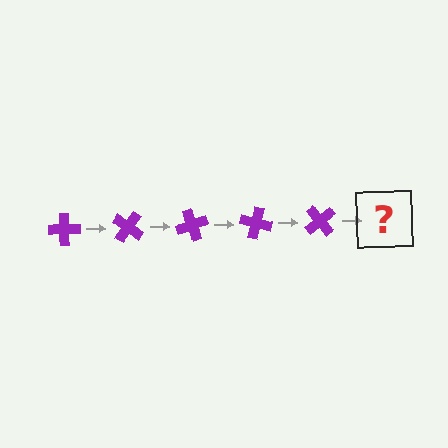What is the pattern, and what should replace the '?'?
The pattern is that the cross rotates 35 degrees each step. The '?' should be a purple cross rotated 175 degrees.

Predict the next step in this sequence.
The next step is a purple cross rotated 175 degrees.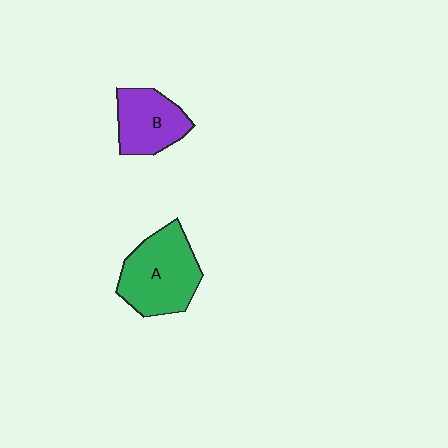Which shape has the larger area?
Shape A (green).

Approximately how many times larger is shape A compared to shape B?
Approximately 1.4 times.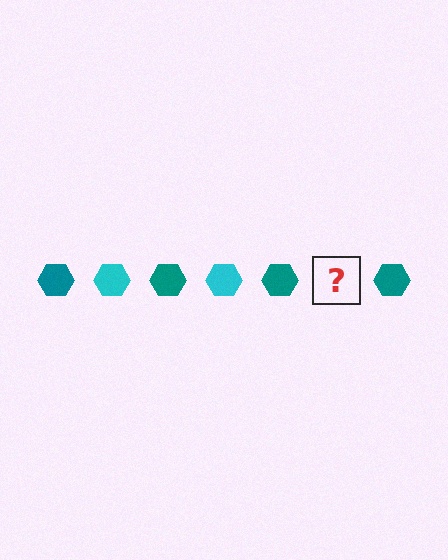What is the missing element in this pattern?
The missing element is a cyan hexagon.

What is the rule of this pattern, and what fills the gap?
The rule is that the pattern cycles through teal, cyan hexagons. The gap should be filled with a cyan hexagon.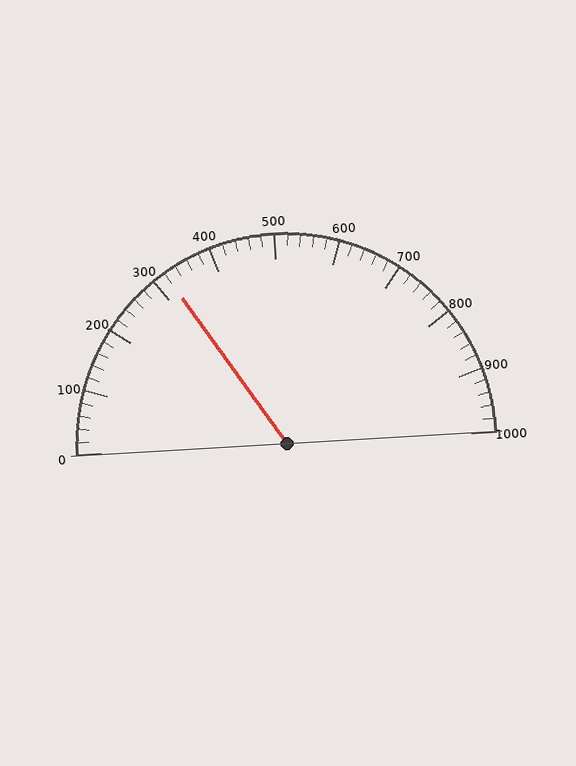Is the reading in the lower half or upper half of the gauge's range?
The reading is in the lower half of the range (0 to 1000).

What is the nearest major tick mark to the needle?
The nearest major tick mark is 300.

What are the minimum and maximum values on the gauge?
The gauge ranges from 0 to 1000.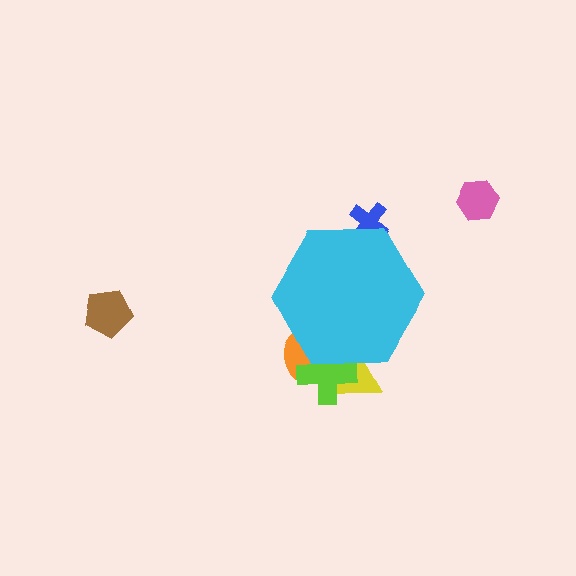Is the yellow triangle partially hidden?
Yes, the yellow triangle is partially hidden behind the cyan hexagon.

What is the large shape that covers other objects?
A cyan hexagon.